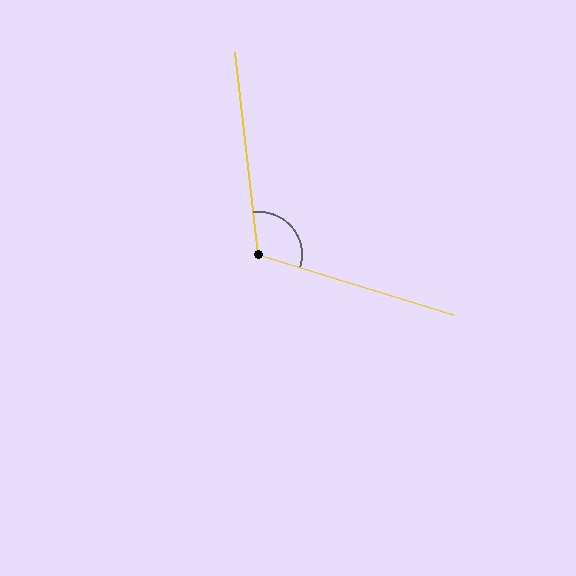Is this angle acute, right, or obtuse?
It is obtuse.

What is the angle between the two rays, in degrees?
Approximately 114 degrees.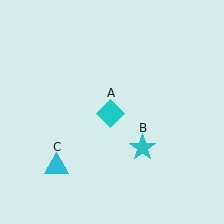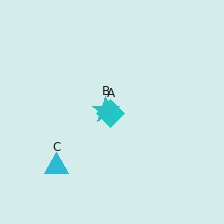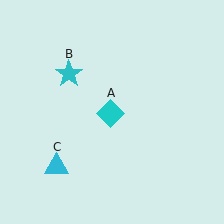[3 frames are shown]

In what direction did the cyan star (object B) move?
The cyan star (object B) moved up and to the left.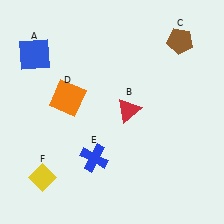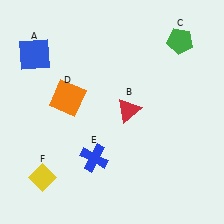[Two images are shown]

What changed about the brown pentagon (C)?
In Image 1, C is brown. In Image 2, it changed to green.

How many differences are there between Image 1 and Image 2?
There is 1 difference between the two images.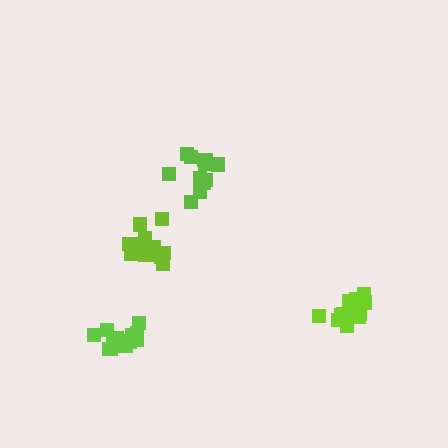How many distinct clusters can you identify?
There are 4 distinct clusters.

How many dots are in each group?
Group 1: 12 dots, Group 2: 15 dots, Group 3: 16 dots, Group 4: 14 dots (57 total).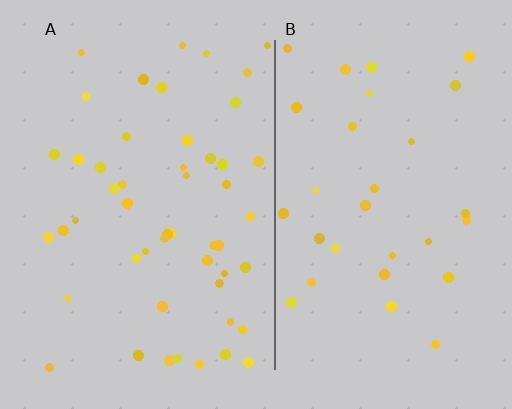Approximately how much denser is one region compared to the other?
Approximately 1.7× — region A over region B.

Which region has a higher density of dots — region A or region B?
A (the left).